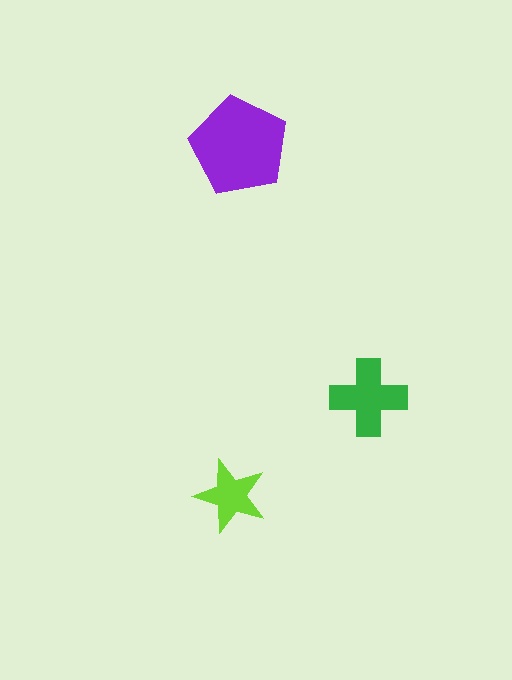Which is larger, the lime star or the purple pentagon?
The purple pentagon.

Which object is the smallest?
The lime star.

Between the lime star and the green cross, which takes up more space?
The green cross.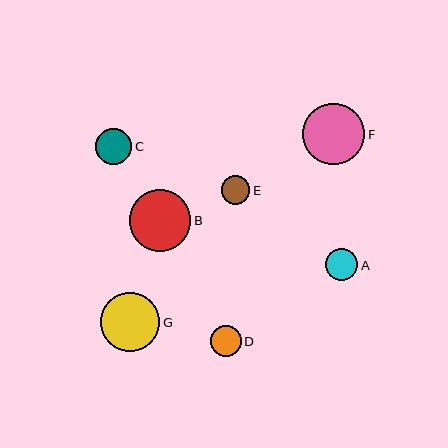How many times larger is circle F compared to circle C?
Circle F is approximately 1.7 times the size of circle C.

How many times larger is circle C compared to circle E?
Circle C is approximately 1.3 times the size of circle E.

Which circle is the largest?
Circle F is the largest with a size of approximately 62 pixels.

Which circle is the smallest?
Circle E is the smallest with a size of approximately 28 pixels.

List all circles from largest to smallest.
From largest to smallest: F, B, G, C, A, D, E.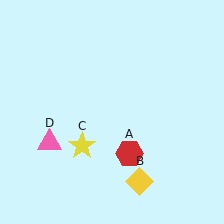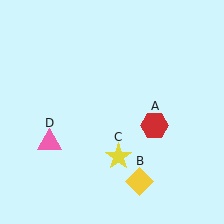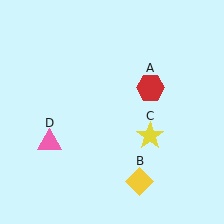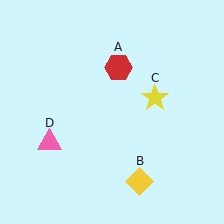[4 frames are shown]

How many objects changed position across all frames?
2 objects changed position: red hexagon (object A), yellow star (object C).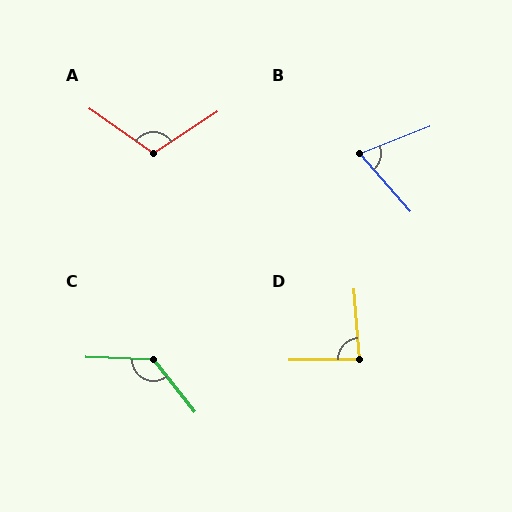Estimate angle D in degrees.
Approximately 87 degrees.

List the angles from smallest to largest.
B (70°), D (87°), A (112°), C (131°).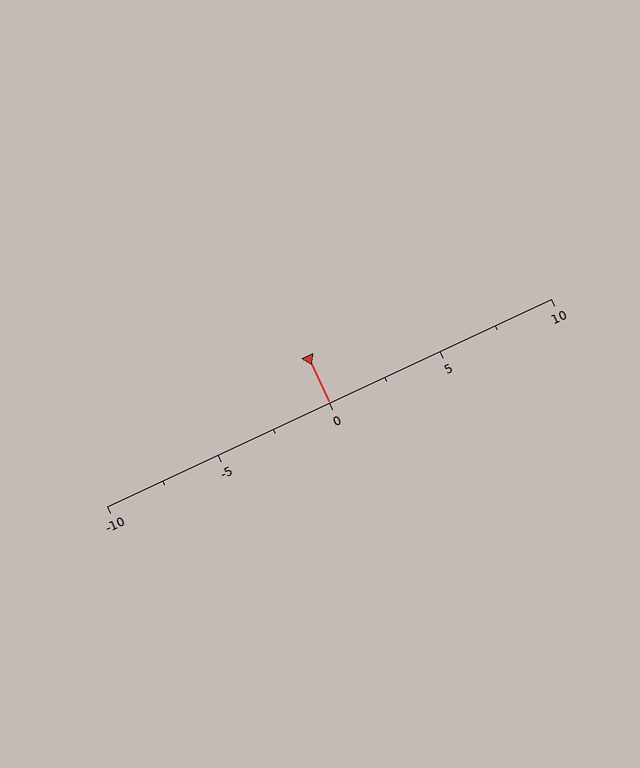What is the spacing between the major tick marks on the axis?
The major ticks are spaced 5 apart.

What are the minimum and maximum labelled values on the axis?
The axis runs from -10 to 10.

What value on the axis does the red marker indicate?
The marker indicates approximately 0.